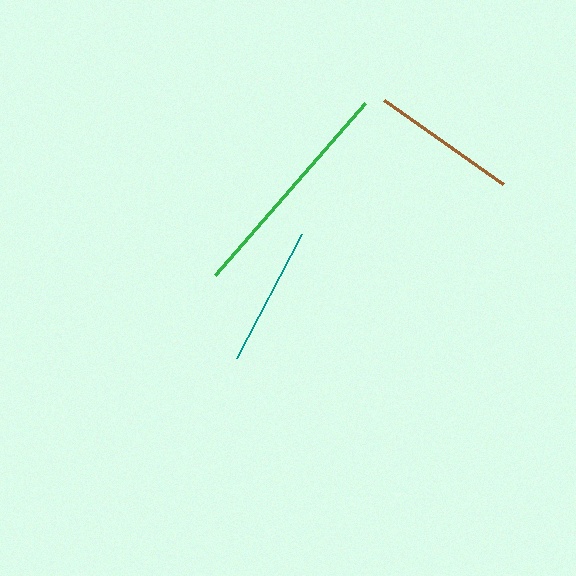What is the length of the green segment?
The green segment is approximately 228 pixels long.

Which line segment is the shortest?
The teal line is the shortest at approximately 140 pixels.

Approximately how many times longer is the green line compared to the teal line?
The green line is approximately 1.6 times the length of the teal line.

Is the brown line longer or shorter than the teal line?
The brown line is longer than the teal line.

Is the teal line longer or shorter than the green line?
The green line is longer than the teal line.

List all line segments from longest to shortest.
From longest to shortest: green, brown, teal.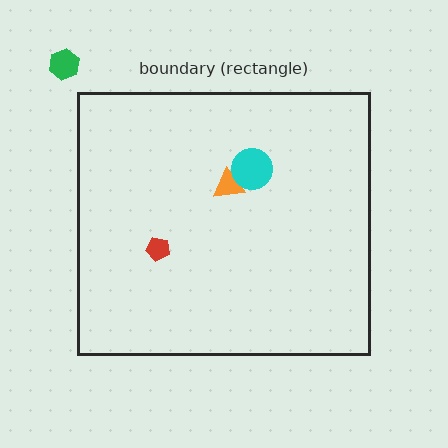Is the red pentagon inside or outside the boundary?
Inside.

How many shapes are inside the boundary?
3 inside, 1 outside.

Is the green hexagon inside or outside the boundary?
Outside.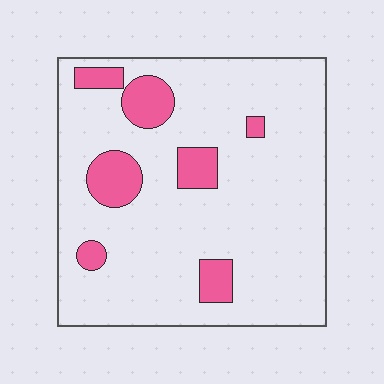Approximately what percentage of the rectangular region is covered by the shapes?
Approximately 15%.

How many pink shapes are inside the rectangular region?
7.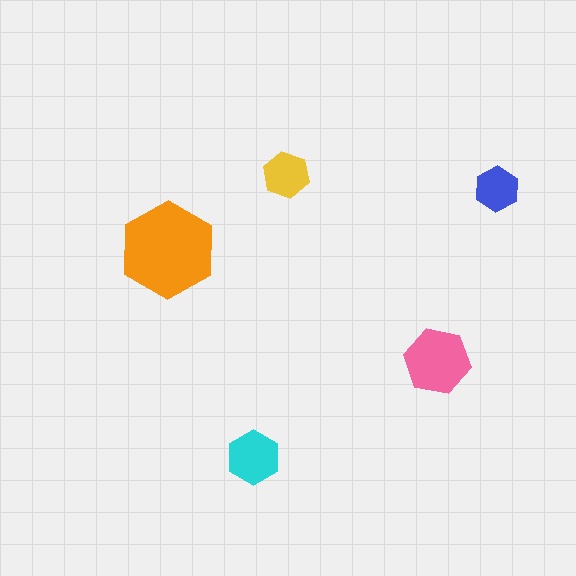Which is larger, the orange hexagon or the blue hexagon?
The orange one.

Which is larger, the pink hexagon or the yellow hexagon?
The pink one.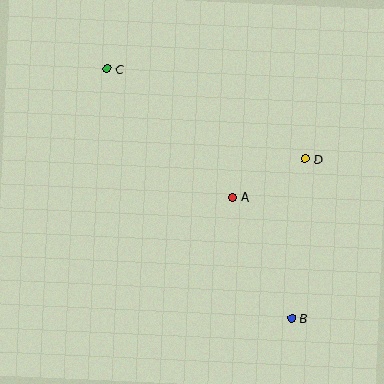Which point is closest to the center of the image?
Point A at (233, 197) is closest to the center.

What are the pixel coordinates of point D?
Point D is at (305, 159).